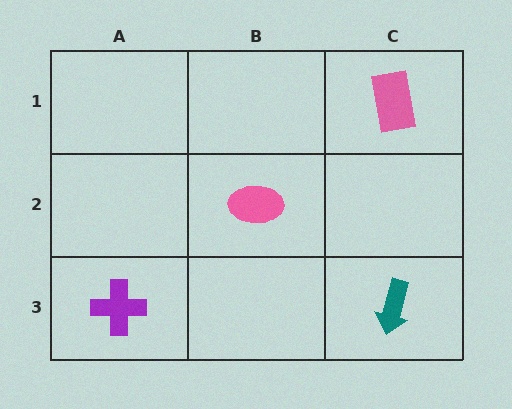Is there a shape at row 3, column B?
No, that cell is empty.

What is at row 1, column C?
A pink rectangle.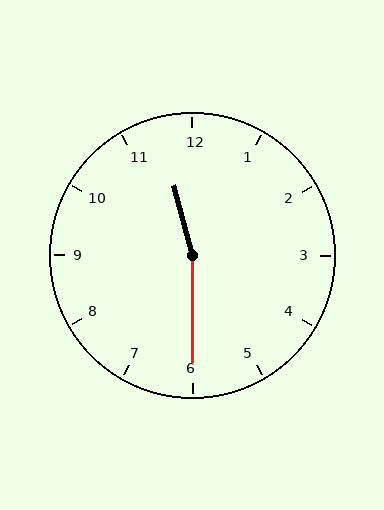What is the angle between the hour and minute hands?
Approximately 165 degrees.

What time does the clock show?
11:30.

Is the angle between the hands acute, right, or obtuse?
It is obtuse.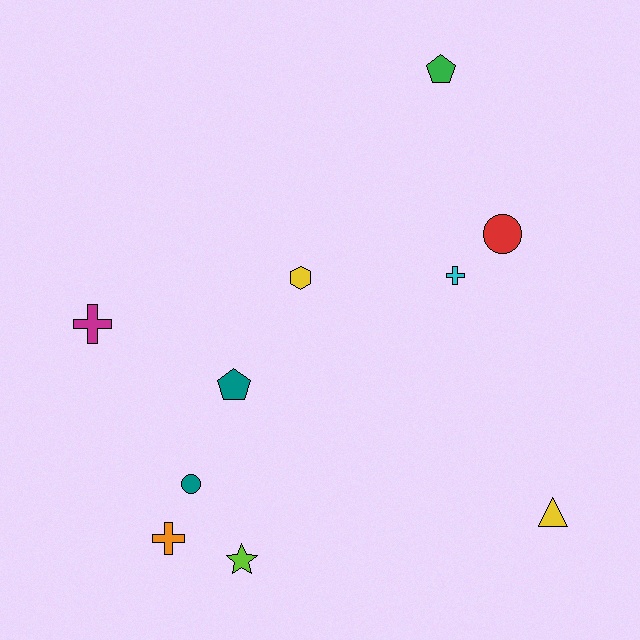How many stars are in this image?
There is 1 star.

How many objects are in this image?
There are 10 objects.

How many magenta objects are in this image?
There is 1 magenta object.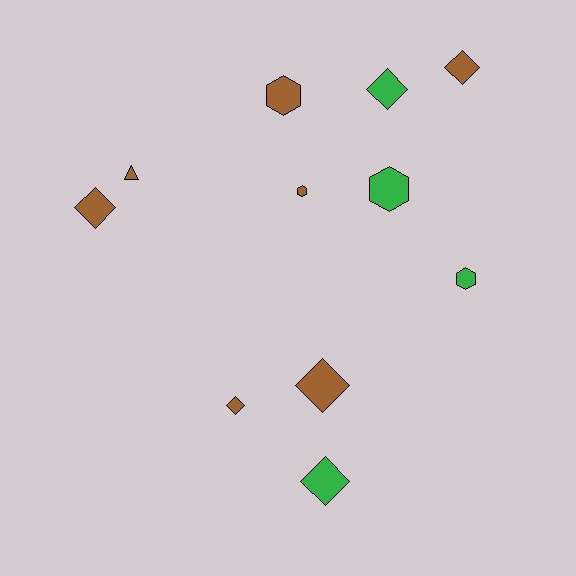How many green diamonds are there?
There are 2 green diamonds.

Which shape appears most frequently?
Diamond, with 6 objects.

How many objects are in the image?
There are 11 objects.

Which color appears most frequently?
Brown, with 7 objects.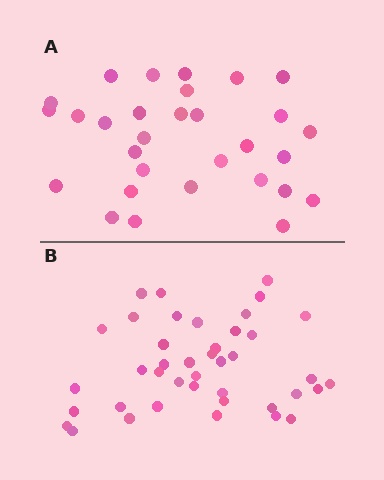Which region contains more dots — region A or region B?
Region B (the bottom region) has more dots.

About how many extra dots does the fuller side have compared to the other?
Region B has roughly 12 or so more dots than region A.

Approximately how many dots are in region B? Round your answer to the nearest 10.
About 40 dots. (The exact count is 41, which rounds to 40.)